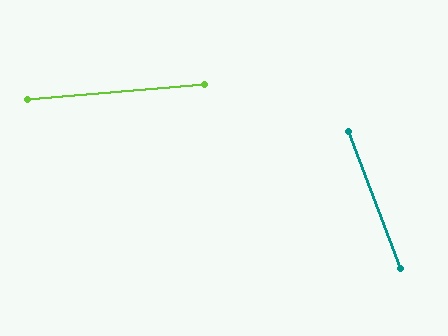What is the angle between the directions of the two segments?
Approximately 74 degrees.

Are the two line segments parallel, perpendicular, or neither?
Neither parallel nor perpendicular — they differ by about 74°.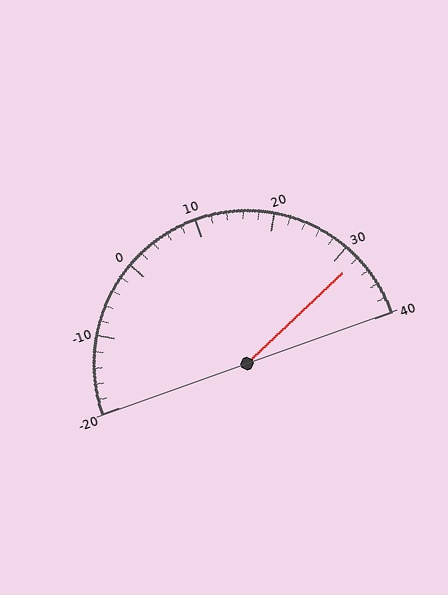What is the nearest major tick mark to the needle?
The nearest major tick mark is 30.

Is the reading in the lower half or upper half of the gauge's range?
The reading is in the upper half of the range (-20 to 40).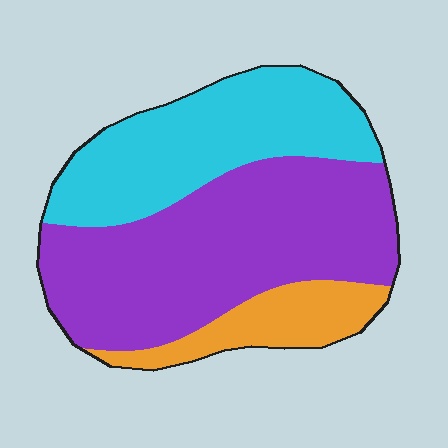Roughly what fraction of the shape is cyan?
Cyan takes up about one third (1/3) of the shape.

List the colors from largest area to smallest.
From largest to smallest: purple, cyan, orange.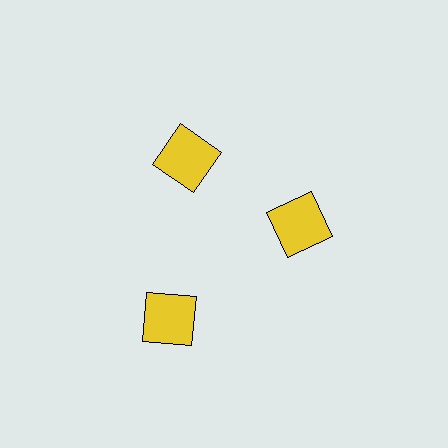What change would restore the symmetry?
The symmetry would be restored by moving it inward, back onto the ring so that all 3 squares sit at equal angles and equal distance from the center.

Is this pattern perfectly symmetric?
No. The 3 yellow squares are arranged in a ring, but one element near the 7 o'clock position is pushed outward from the center, breaking the 3-fold rotational symmetry.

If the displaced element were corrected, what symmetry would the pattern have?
It would have 3-fold rotational symmetry — the pattern would map onto itself every 120 degrees.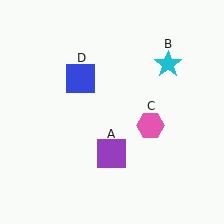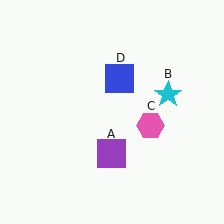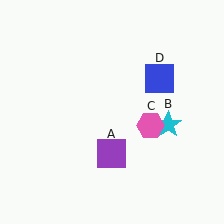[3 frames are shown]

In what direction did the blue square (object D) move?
The blue square (object D) moved right.